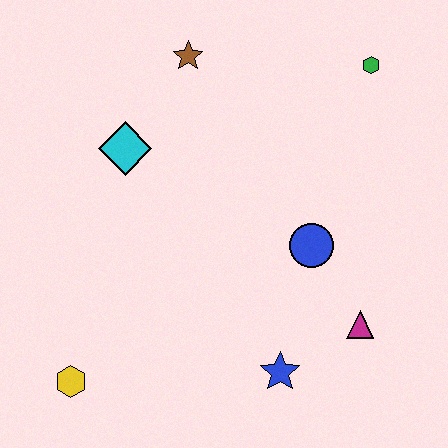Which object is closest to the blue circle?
The magenta triangle is closest to the blue circle.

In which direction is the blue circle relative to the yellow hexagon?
The blue circle is to the right of the yellow hexagon.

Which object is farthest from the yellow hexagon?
The green hexagon is farthest from the yellow hexagon.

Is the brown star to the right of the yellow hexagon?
Yes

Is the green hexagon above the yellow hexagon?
Yes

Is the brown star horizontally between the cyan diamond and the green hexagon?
Yes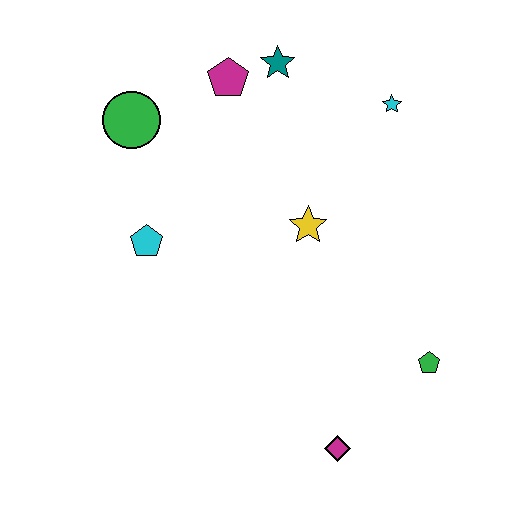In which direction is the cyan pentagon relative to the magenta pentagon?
The cyan pentagon is below the magenta pentagon.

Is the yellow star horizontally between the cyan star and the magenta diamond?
No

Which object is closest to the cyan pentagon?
The green circle is closest to the cyan pentagon.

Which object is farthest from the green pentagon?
The green circle is farthest from the green pentagon.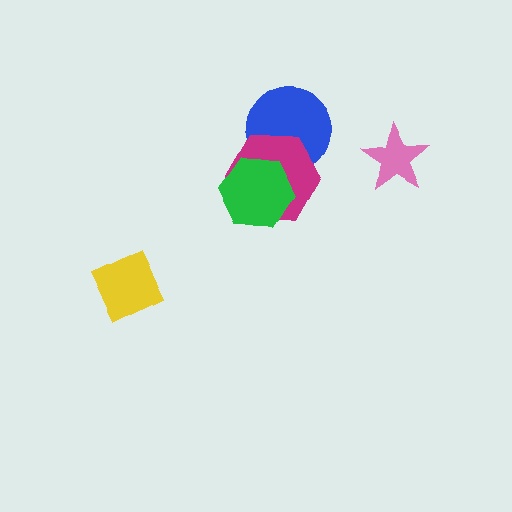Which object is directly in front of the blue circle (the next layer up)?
The magenta hexagon is directly in front of the blue circle.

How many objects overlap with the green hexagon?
2 objects overlap with the green hexagon.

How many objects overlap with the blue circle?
2 objects overlap with the blue circle.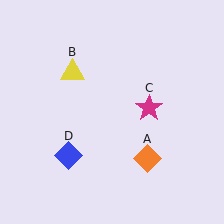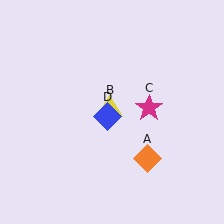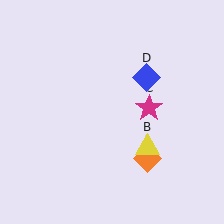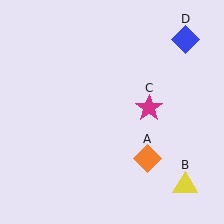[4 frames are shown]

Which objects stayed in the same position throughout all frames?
Orange diamond (object A) and magenta star (object C) remained stationary.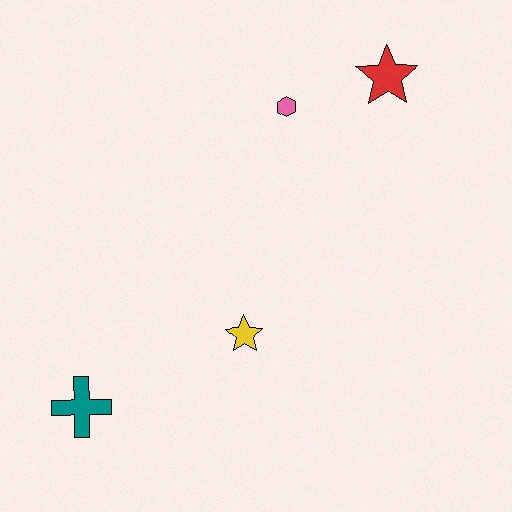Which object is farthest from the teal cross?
The red star is farthest from the teal cross.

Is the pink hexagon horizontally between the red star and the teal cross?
Yes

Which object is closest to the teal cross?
The yellow star is closest to the teal cross.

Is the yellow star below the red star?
Yes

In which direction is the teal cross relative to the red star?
The teal cross is below the red star.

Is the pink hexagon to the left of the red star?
Yes